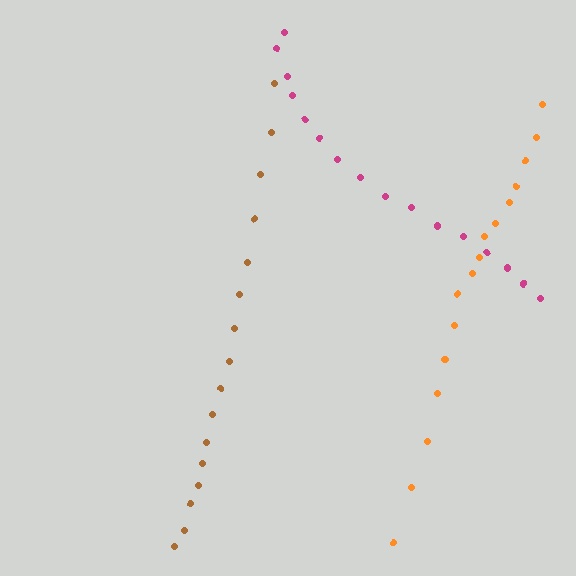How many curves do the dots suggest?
There are 3 distinct paths.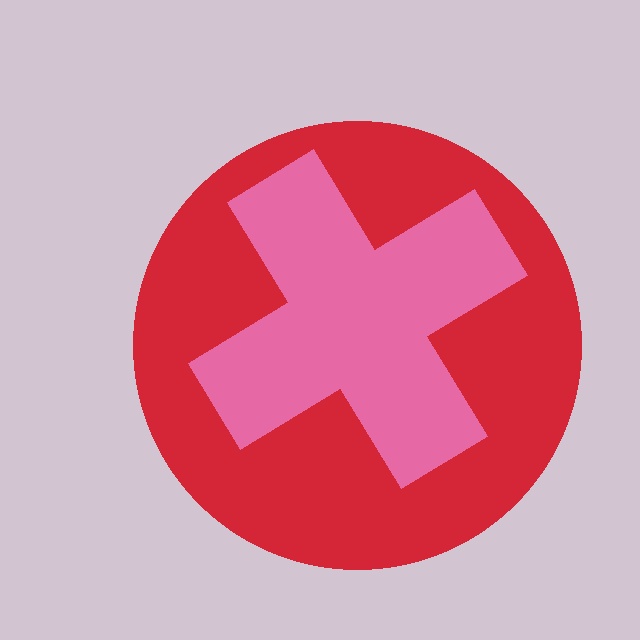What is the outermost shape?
The red circle.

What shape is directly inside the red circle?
The pink cross.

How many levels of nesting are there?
2.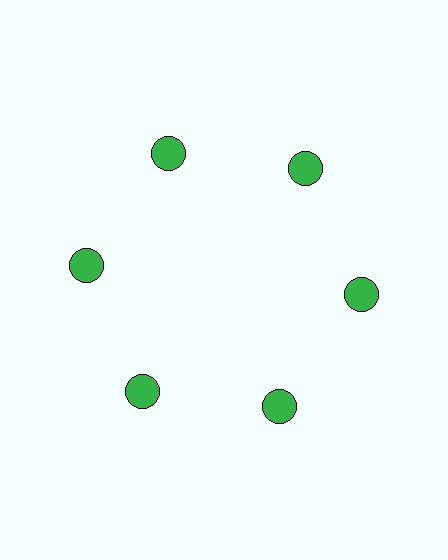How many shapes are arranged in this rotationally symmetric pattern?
There are 6 shapes, arranged in 6 groups of 1.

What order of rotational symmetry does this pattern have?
This pattern has 6-fold rotational symmetry.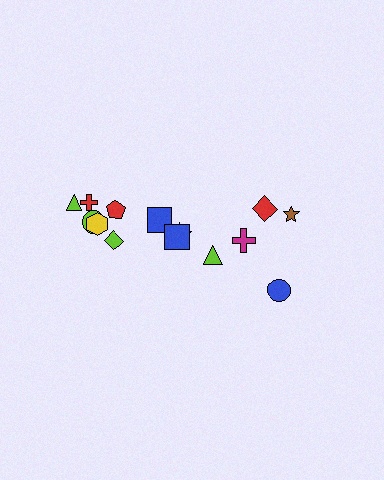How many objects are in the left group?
There are 8 objects.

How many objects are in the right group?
There are 6 objects.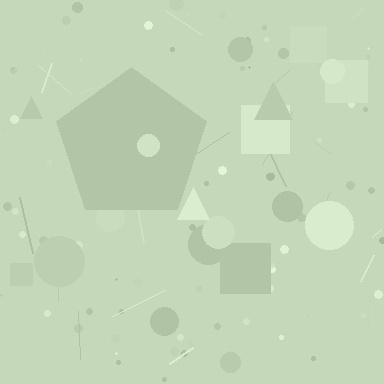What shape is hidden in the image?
A pentagon is hidden in the image.